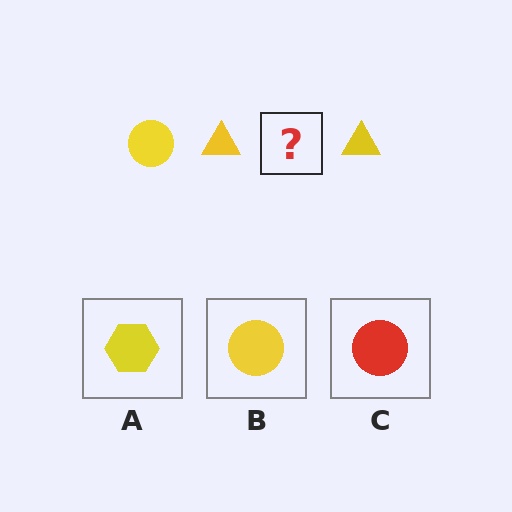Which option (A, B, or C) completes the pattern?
B.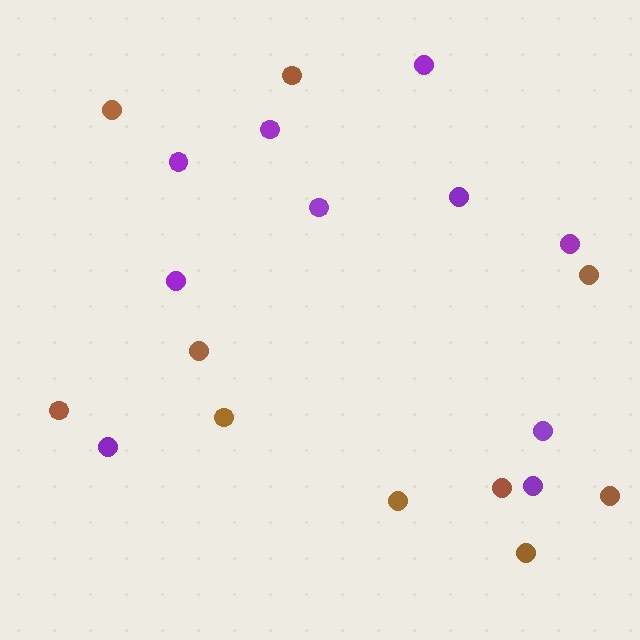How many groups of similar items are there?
There are 2 groups: one group of purple circles (10) and one group of brown circles (10).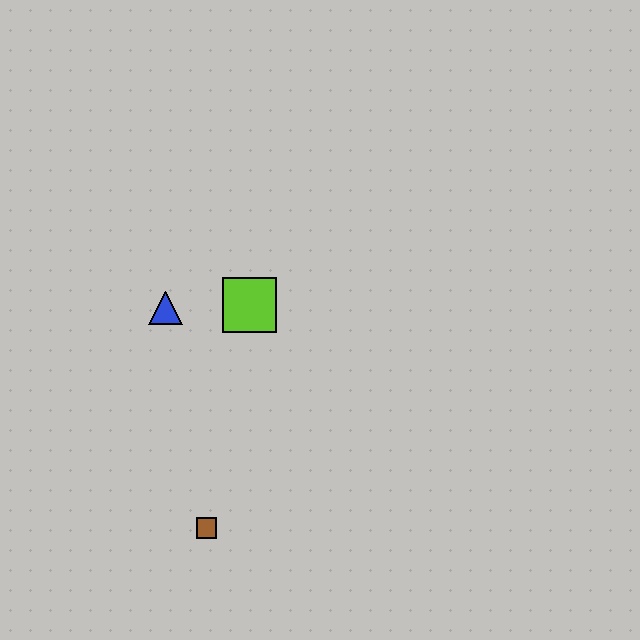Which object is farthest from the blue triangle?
The brown square is farthest from the blue triangle.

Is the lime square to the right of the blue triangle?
Yes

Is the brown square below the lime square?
Yes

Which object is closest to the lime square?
The blue triangle is closest to the lime square.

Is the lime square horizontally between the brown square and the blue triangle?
No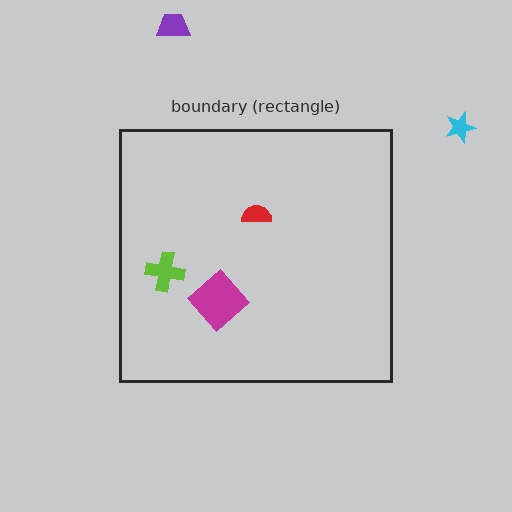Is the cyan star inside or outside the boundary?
Outside.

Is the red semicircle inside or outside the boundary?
Inside.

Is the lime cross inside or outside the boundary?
Inside.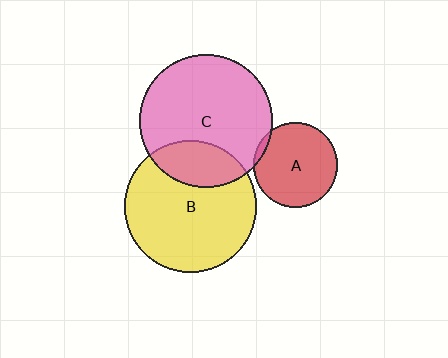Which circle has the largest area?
Circle C (pink).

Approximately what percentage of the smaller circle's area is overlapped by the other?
Approximately 25%.